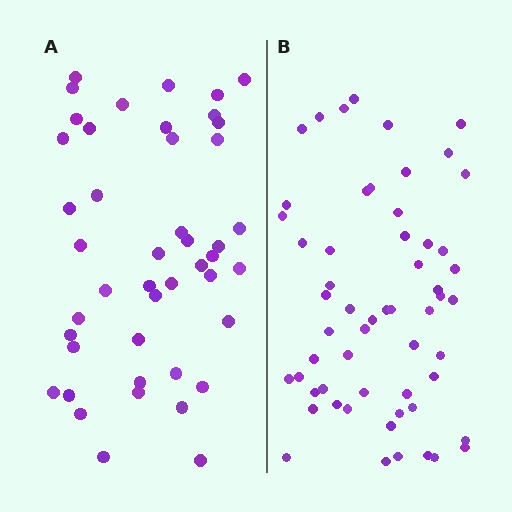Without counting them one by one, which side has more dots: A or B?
Region B (the right region) has more dots.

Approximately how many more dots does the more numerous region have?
Region B has roughly 12 or so more dots than region A.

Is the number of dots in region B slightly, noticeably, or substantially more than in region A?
Region B has noticeably more, but not dramatically so. The ratio is roughly 1.3 to 1.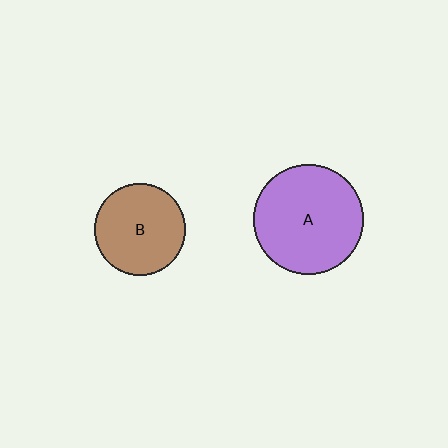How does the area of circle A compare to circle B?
Approximately 1.4 times.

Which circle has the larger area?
Circle A (purple).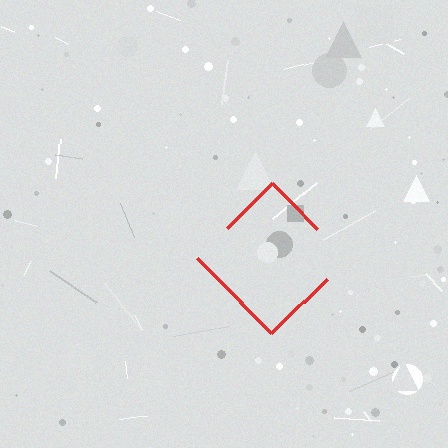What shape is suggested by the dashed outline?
The dashed outline suggests a diamond.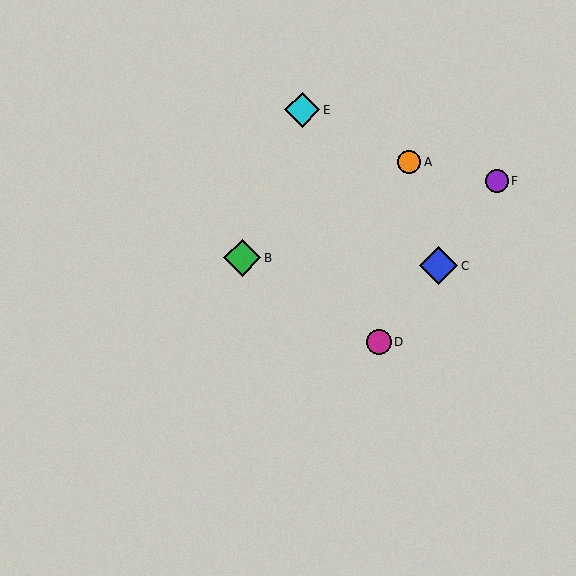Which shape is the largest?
The blue diamond (labeled C) is the largest.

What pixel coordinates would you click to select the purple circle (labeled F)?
Click at (497, 181) to select the purple circle F.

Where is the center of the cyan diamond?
The center of the cyan diamond is at (302, 110).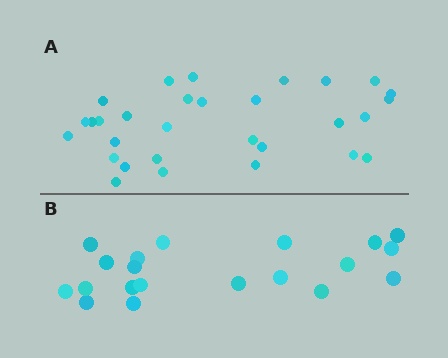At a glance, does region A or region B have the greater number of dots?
Region A (the top region) has more dots.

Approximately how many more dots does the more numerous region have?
Region A has roughly 10 or so more dots than region B.